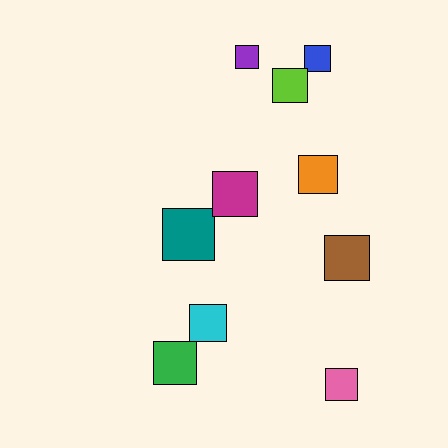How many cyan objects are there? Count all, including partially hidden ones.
There is 1 cyan object.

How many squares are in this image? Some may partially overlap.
There are 10 squares.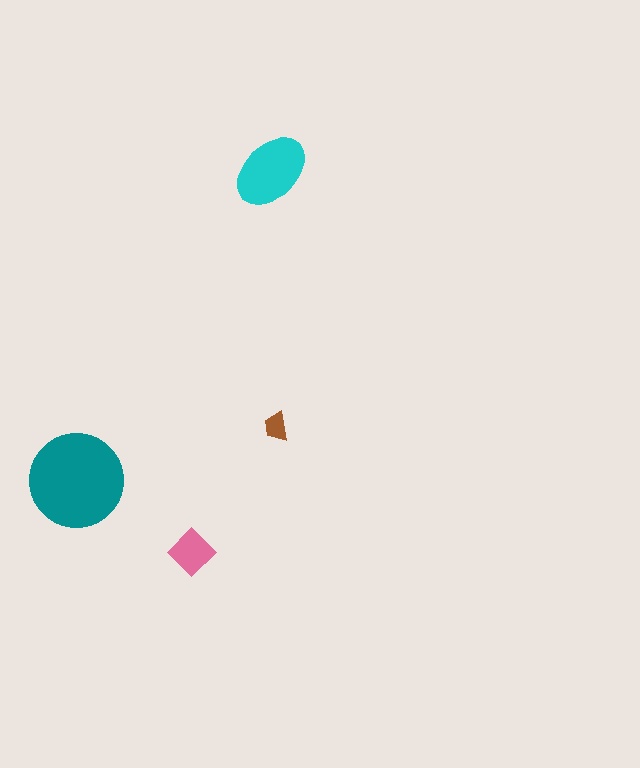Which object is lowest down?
The pink diamond is bottommost.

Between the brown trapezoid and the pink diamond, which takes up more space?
The pink diamond.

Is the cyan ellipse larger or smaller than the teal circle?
Smaller.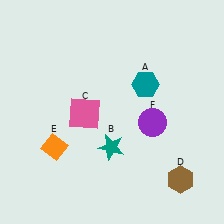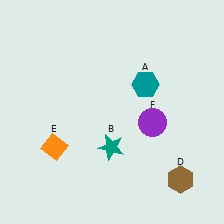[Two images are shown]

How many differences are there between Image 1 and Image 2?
There is 1 difference between the two images.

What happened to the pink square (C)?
The pink square (C) was removed in Image 2. It was in the bottom-left area of Image 1.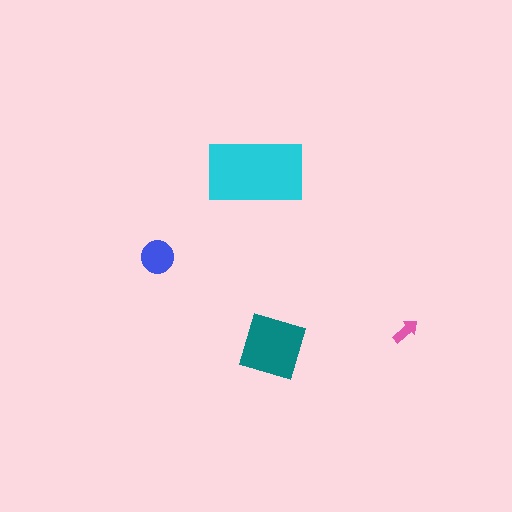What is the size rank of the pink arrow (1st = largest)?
4th.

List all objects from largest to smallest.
The cyan rectangle, the teal diamond, the blue circle, the pink arrow.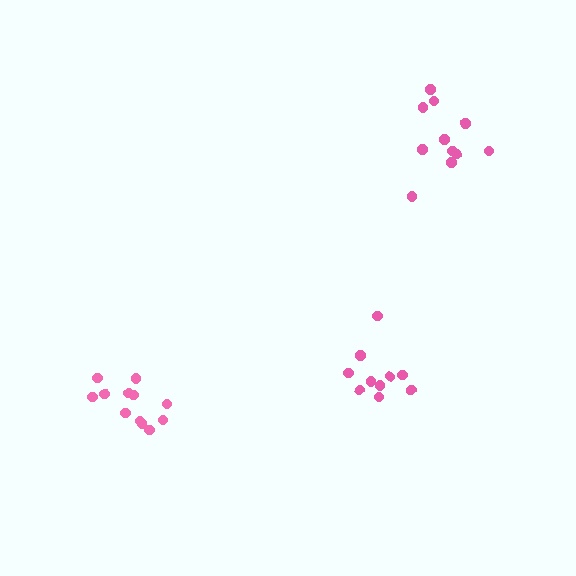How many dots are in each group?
Group 1: 11 dots, Group 2: 10 dots, Group 3: 12 dots (33 total).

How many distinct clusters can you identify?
There are 3 distinct clusters.